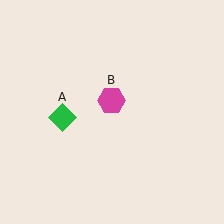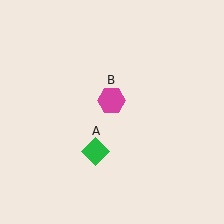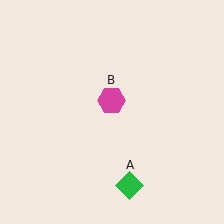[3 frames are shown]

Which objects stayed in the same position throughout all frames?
Magenta hexagon (object B) remained stationary.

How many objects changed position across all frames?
1 object changed position: green diamond (object A).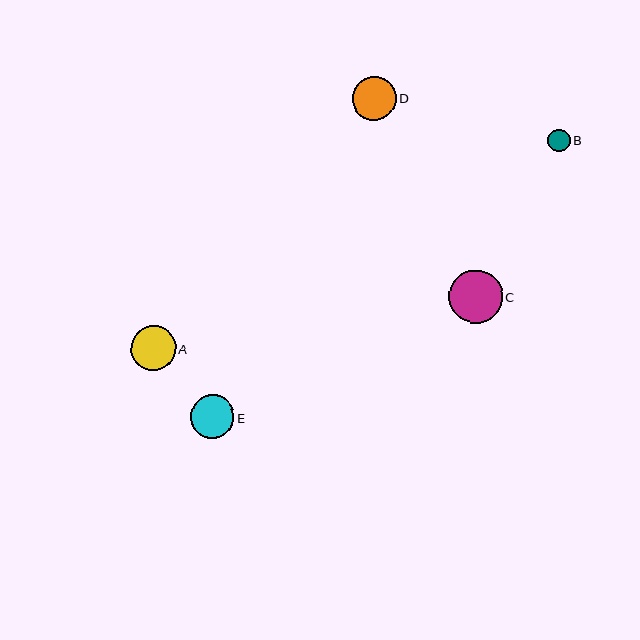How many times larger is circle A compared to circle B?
Circle A is approximately 2.0 times the size of circle B.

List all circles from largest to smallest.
From largest to smallest: C, A, D, E, B.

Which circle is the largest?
Circle C is the largest with a size of approximately 54 pixels.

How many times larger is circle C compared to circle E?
Circle C is approximately 1.2 times the size of circle E.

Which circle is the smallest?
Circle B is the smallest with a size of approximately 22 pixels.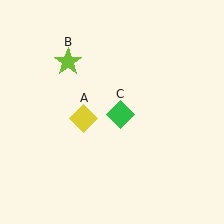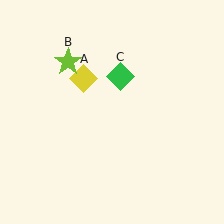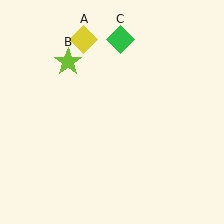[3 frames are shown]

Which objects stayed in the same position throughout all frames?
Lime star (object B) remained stationary.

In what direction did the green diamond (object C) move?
The green diamond (object C) moved up.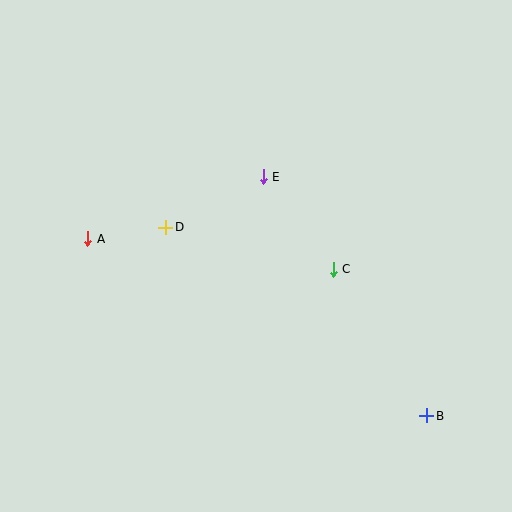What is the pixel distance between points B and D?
The distance between B and D is 322 pixels.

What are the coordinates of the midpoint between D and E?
The midpoint between D and E is at (214, 202).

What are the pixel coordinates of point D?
Point D is at (166, 227).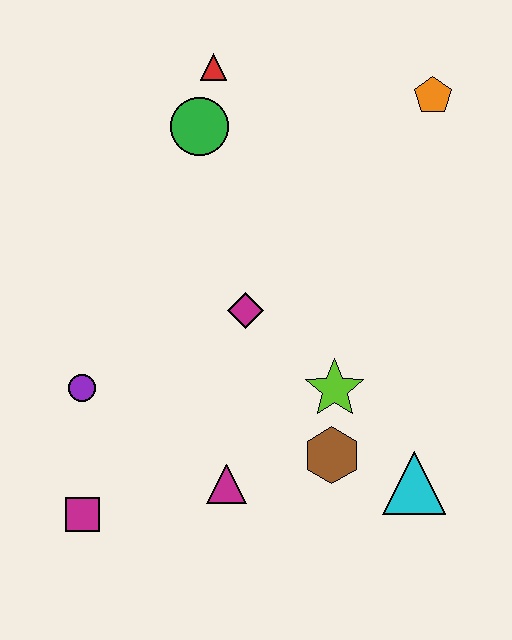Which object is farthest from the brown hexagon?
The red triangle is farthest from the brown hexagon.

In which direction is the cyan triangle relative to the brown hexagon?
The cyan triangle is to the right of the brown hexagon.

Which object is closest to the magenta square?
The purple circle is closest to the magenta square.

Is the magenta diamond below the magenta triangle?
No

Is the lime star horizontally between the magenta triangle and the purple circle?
No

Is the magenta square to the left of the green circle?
Yes